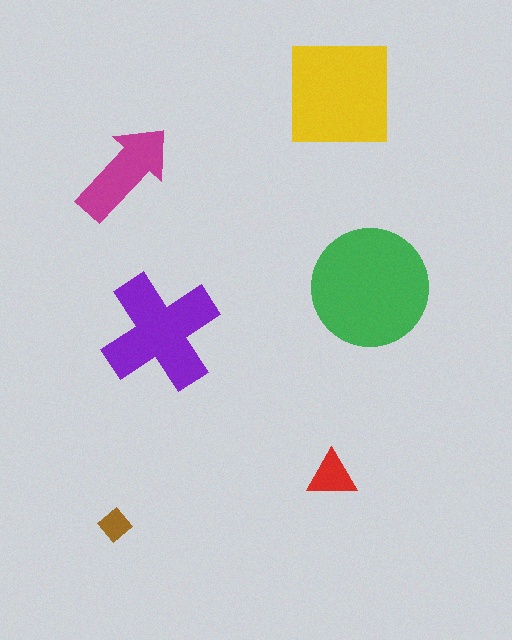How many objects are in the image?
There are 6 objects in the image.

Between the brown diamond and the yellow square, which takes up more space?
The yellow square.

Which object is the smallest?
The brown diamond.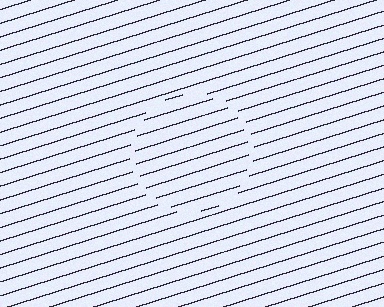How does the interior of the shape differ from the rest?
The interior of the shape contains the same grating, shifted by half a period — the contour is defined by the phase discontinuity where line-ends from the inner and outer gratings abut.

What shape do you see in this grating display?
An illusory circle. The interior of the shape contains the same grating, shifted by half a period — the contour is defined by the phase discontinuity where line-ends from the inner and outer gratings abut.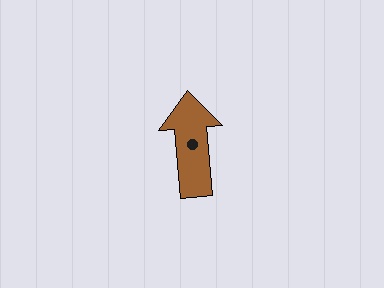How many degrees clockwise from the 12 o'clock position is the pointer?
Approximately 355 degrees.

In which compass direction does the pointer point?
North.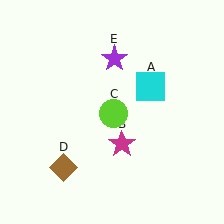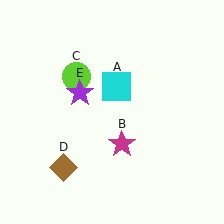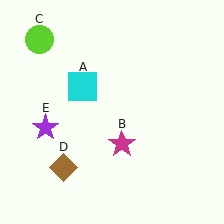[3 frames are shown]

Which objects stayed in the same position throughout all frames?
Magenta star (object B) and brown diamond (object D) remained stationary.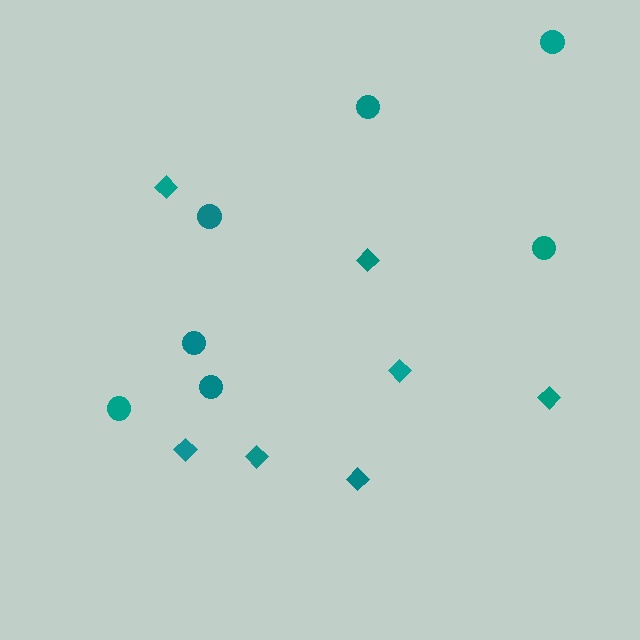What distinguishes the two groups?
There are 2 groups: one group of diamonds (7) and one group of circles (7).